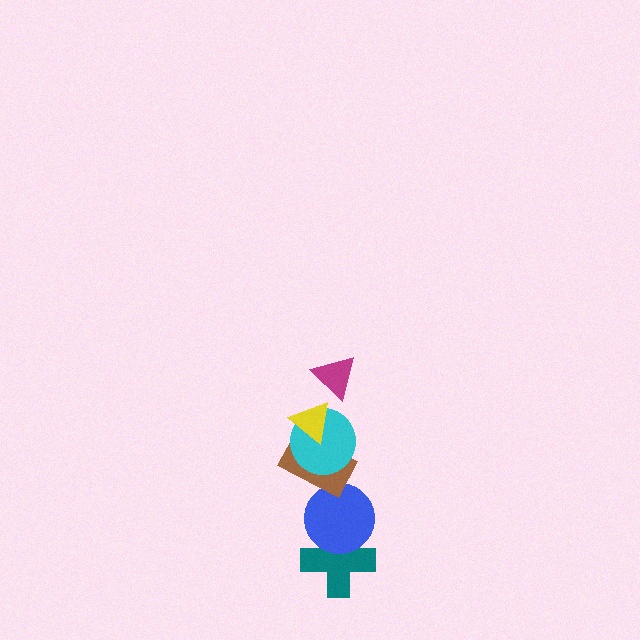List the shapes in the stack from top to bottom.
From top to bottom: the magenta triangle, the yellow triangle, the cyan circle, the brown rectangle, the blue circle, the teal cross.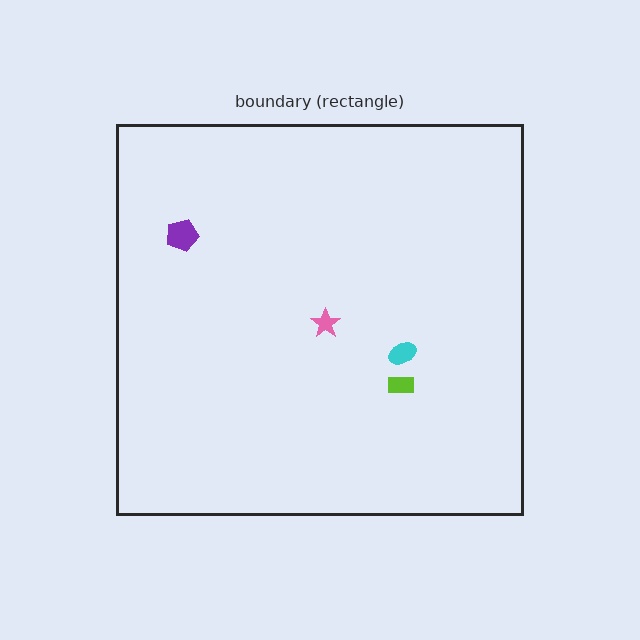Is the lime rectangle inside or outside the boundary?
Inside.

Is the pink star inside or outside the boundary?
Inside.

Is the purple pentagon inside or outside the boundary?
Inside.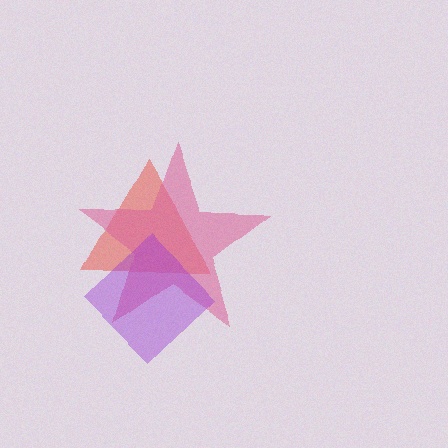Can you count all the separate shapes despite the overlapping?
Yes, there are 3 separate shapes.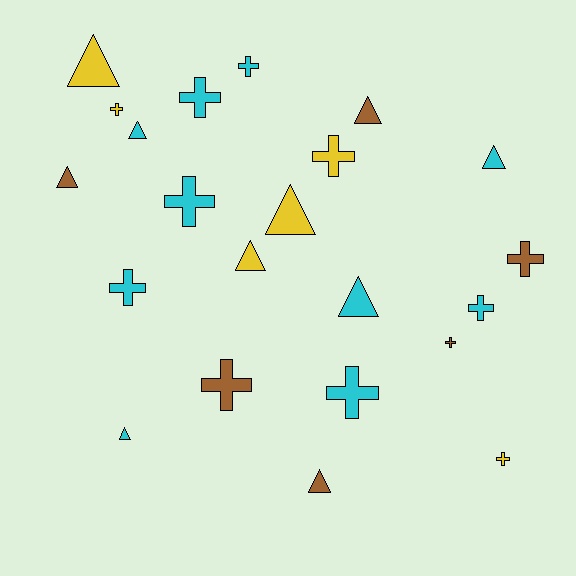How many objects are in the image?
There are 22 objects.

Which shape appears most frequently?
Cross, with 12 objects.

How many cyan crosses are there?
There are 6 cyan crosses.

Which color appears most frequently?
Cyan, with 10 objects.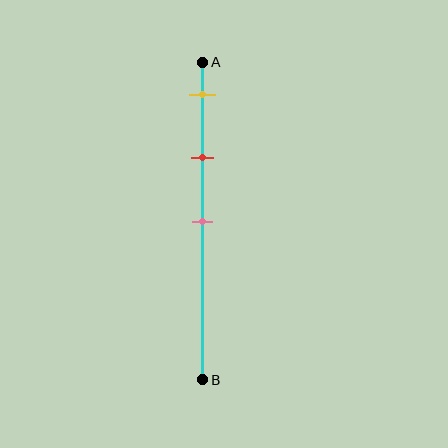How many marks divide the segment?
There are 3 marks dividing the segment.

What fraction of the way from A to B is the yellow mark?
The yellow mark is approximately 10% (0.1) of the way from A to B.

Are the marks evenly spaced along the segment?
Yes, the marks are approximately evenly spaced.